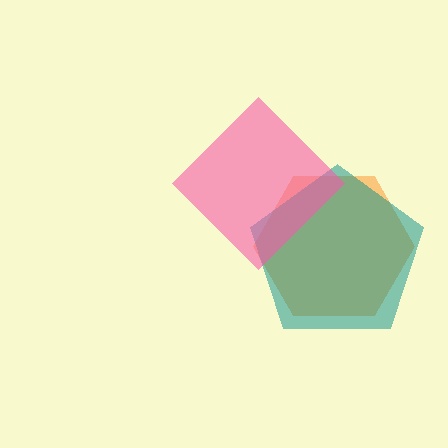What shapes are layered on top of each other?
The layered shapes are: an orange hexagon, a teal pentagon, a pink diamond.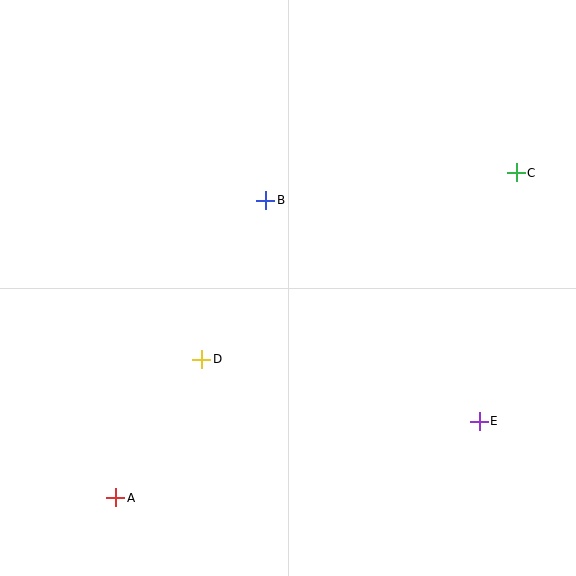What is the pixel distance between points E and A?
The distance between E and A is 372 pixels.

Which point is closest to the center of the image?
Point B at (266, 200) is closest to the center.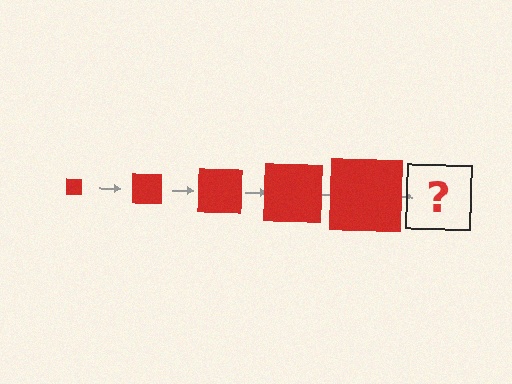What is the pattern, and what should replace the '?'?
The pattern is that the square gets progressively larger each step. The '?' should be a red square, larger than the previous one.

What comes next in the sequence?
The next element should be a red square, larger than the previous one.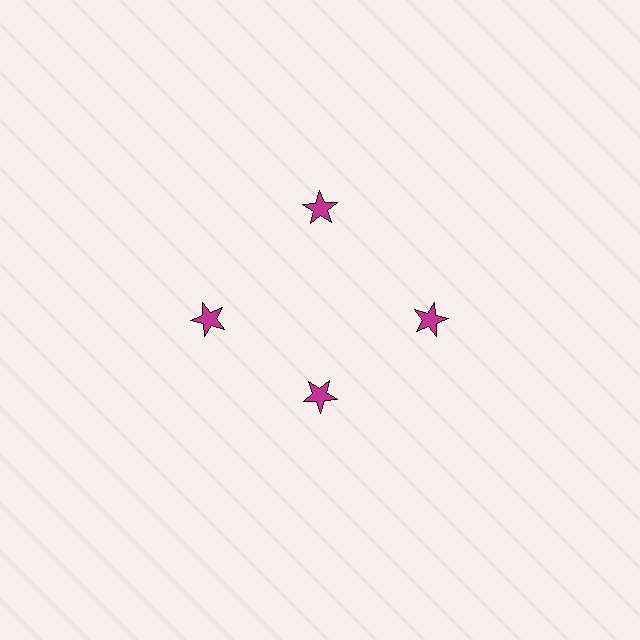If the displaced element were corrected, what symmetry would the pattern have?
It would have 4-fold rotational symmetry — the pattern would map onto itself every 90 degrees.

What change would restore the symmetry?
The symmetry would be restored by moving it outward, back onto the ring so that all 4 stars sit at equal angles and equal distance from the center.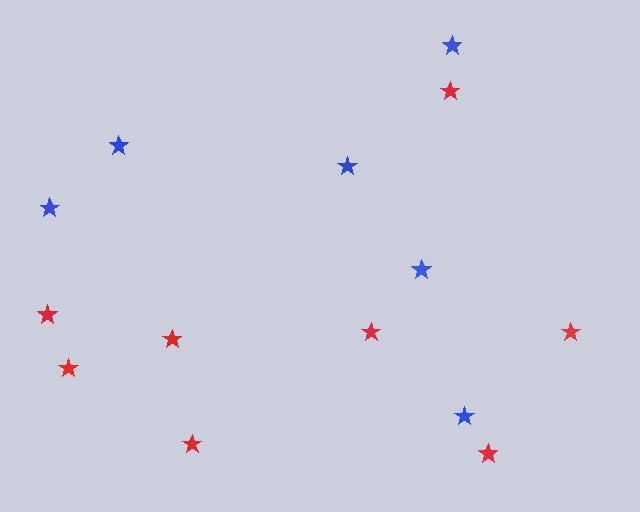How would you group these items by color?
There are 2 groups: one group of blue stars (6) and one group of red stars (8).